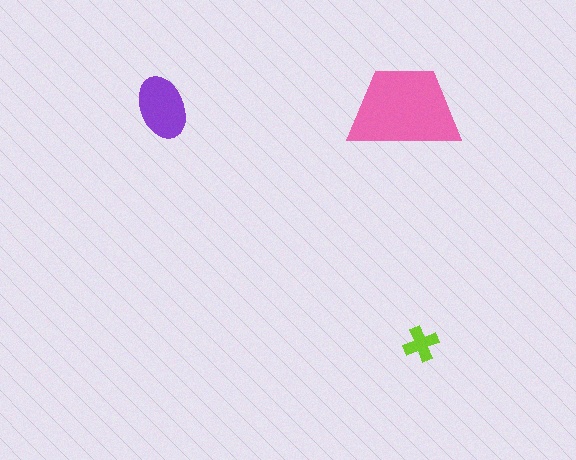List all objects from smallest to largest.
The lime cross, the purple ellipse, the pink trapezoid.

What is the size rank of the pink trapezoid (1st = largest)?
1st.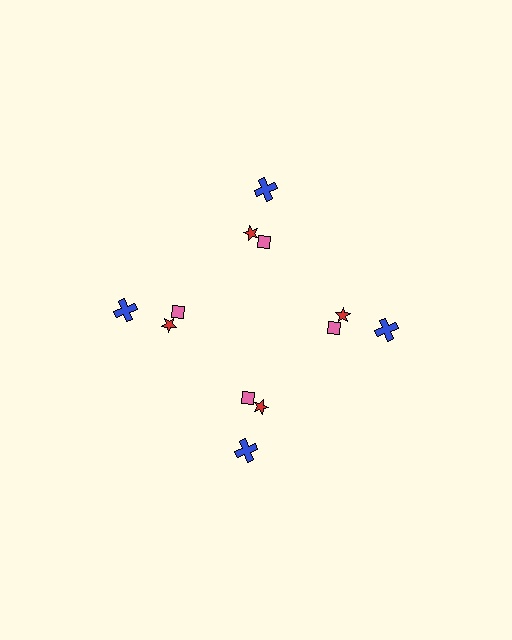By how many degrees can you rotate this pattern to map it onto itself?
The pattern maps onto itself every 90 degrees of rotation.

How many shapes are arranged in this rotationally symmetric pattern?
There are 12 shapes, arranged in 4 groups of 3.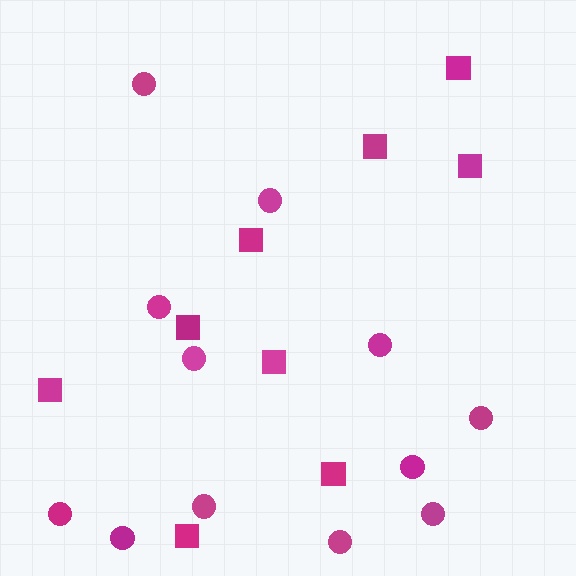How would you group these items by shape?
There are 2 groups: one group of circles (12) and one group of squares (9).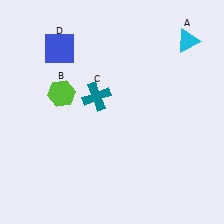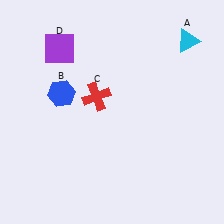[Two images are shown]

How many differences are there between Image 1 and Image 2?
There are 3 differences between the two images.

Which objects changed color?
B changed from lime to blue. C changed from teal to red. D changed from blue to purple.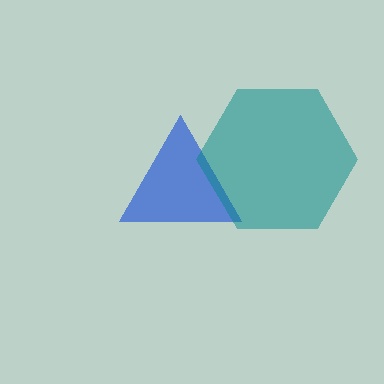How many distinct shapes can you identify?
There are 2 distinct shapes: a blue triangle, a teal hexagon.